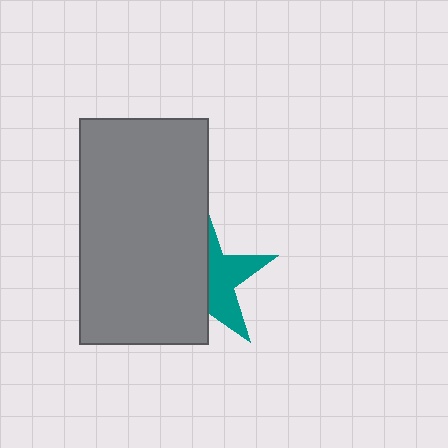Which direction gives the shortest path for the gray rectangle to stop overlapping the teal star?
Moving left gives the shortest separation.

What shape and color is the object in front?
The object in front is a gray rectangle.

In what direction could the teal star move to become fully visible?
The teal star could move right. That would shift it out from behind the gray rectangle entirely.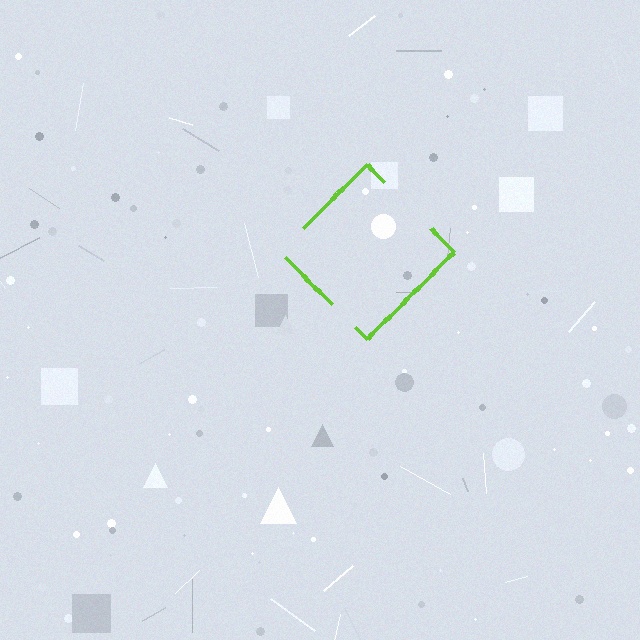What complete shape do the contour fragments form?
The contour fragments form a diamond.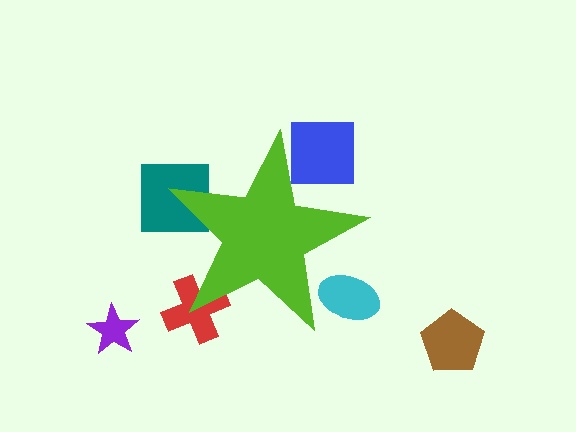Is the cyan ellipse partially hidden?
Yes, the cyan ellipse is partially hidden behind the lime star.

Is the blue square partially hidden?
Yes, the blue square is partially hidden behind the lime star.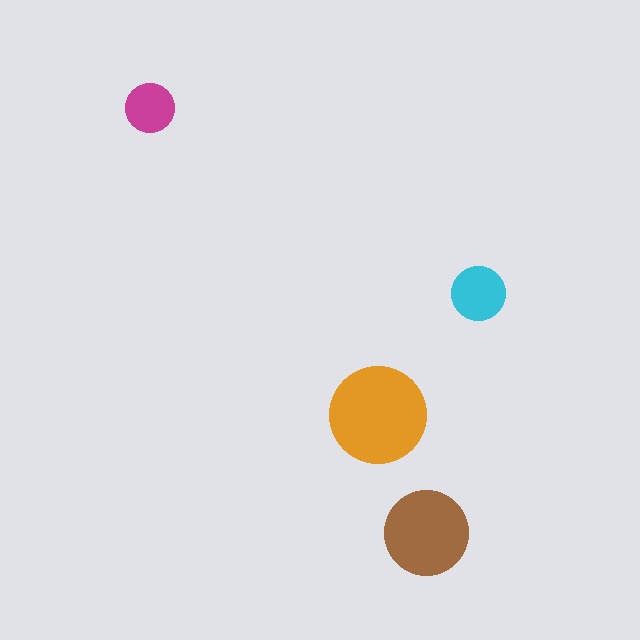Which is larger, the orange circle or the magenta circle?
The orange one.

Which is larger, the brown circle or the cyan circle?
The brown one.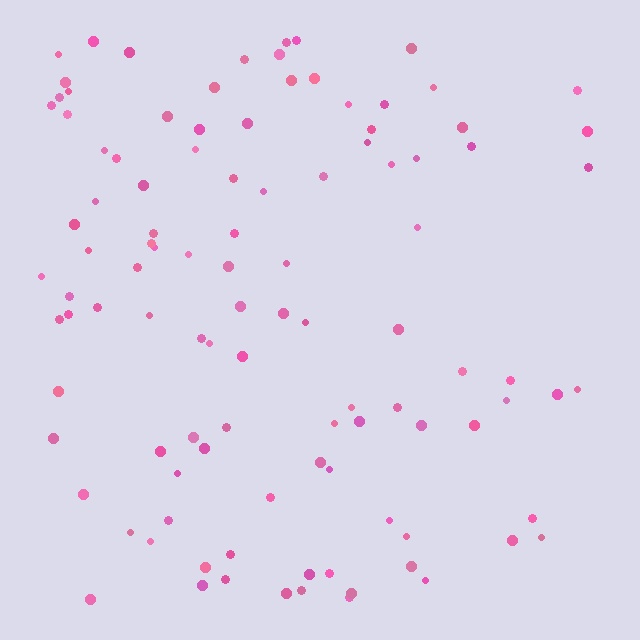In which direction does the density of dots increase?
From right to left, with the left side densest.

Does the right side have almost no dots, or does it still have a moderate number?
Still a moderate number, just noticeably fewer than the left.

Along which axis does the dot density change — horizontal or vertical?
Horizontal.